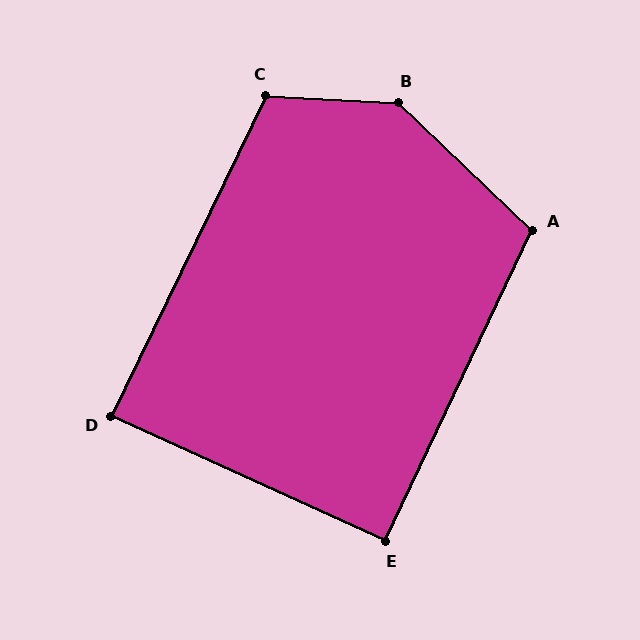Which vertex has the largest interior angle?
B, at approximately 140 degrees.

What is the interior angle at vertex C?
Approximately 113 degrees (obtuse).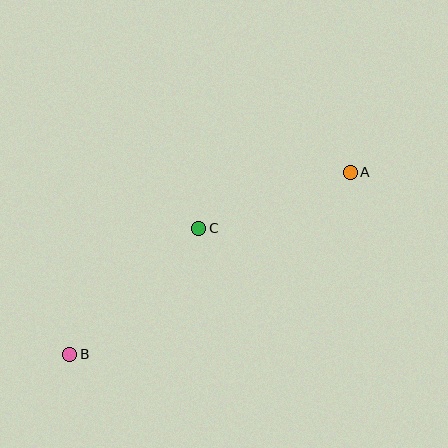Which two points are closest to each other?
Points A and C are closest to each other.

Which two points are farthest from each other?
Points A and B are farthest from each other.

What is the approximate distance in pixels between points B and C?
The distance between B and C is approximately 180 pixels.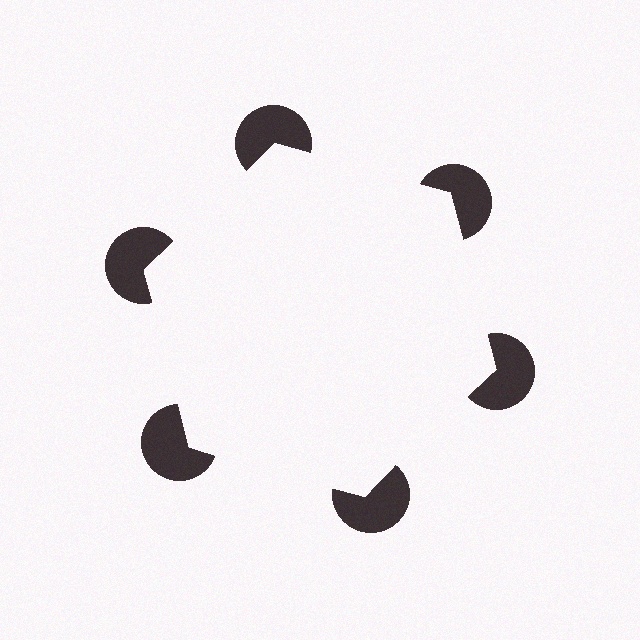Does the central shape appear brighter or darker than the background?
It typically appears slightly brighter than the background, even though no actual brightness change is drawn.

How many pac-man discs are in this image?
There are 6 — one at each vertex of the illusory hexagon.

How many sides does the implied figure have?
6 sides.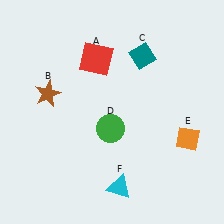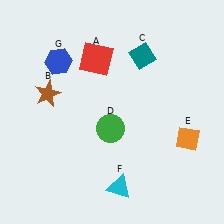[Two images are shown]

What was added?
A blue hexagon (G) was added in Image 2.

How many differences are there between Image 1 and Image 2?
There is 1 difference between the two images.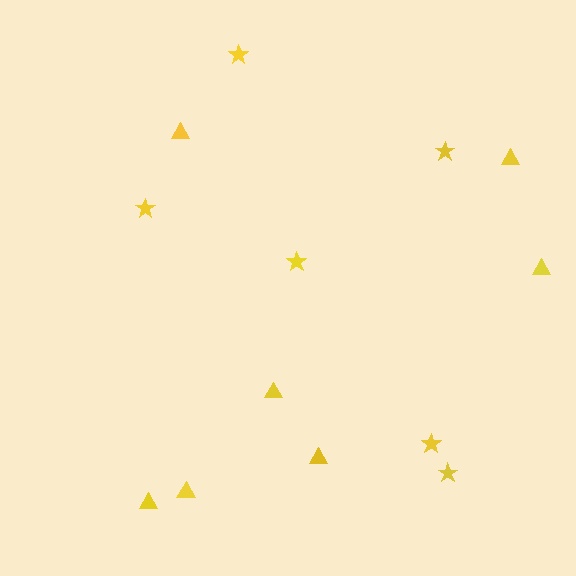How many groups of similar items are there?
There are 2 groups: one group of stars (6) and one group of triangles (7).